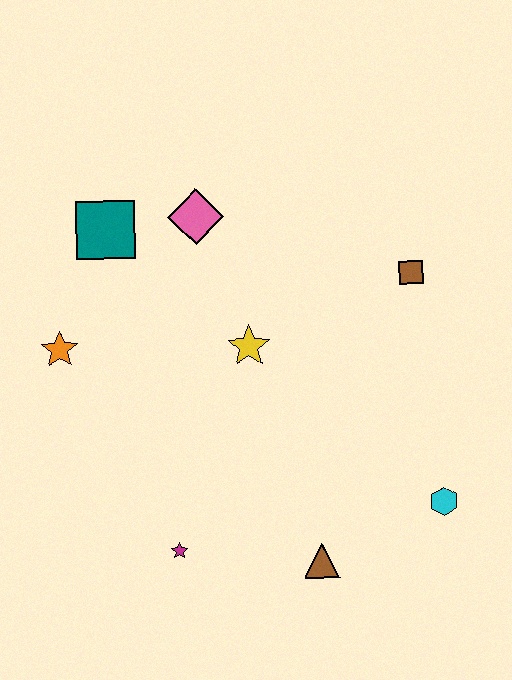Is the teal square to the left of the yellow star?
Yes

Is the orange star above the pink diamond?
No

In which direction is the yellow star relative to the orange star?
The yellow star is to the right of the orange star.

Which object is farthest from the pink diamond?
The cyan hexagon is farthest from the pink diamond.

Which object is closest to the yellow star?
The pink diamond is closest to the yellow star.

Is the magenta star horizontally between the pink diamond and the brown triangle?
No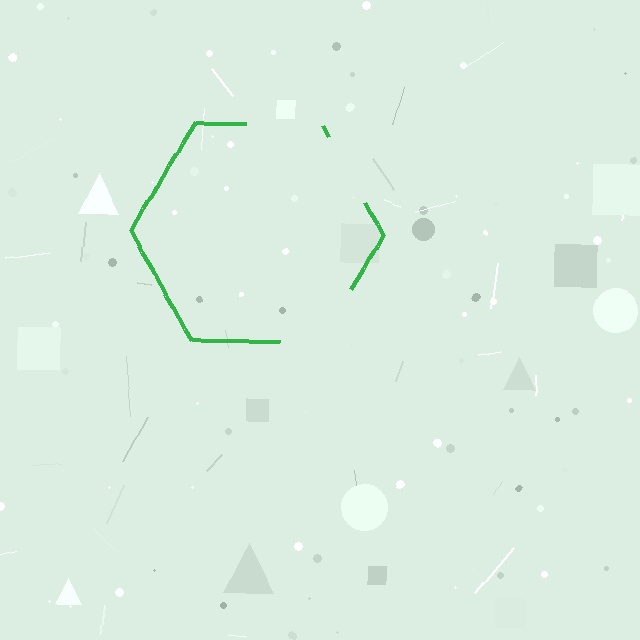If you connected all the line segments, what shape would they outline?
They would outline a hexagon.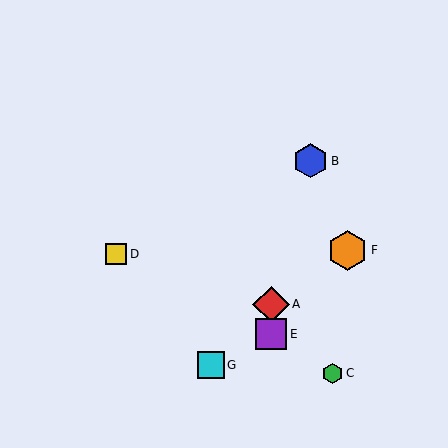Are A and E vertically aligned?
Yes, both are at x≈271.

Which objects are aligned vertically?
Objects A, E are aligned vertically.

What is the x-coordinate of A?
Object A is at x≈271.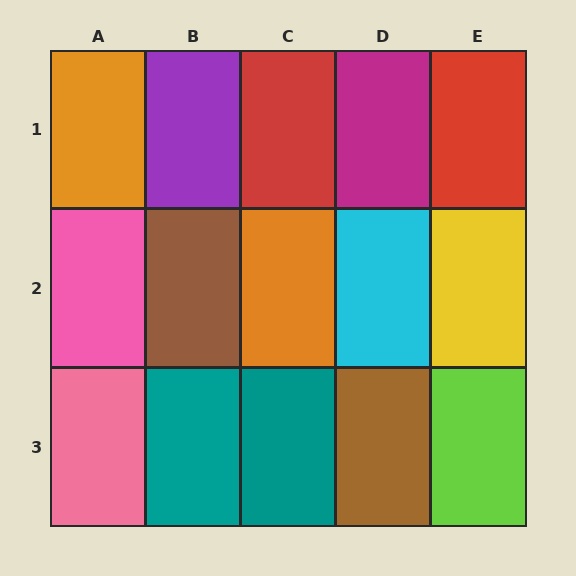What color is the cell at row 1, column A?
Orange.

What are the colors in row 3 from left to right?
Pink, teal, teal, brown, lime.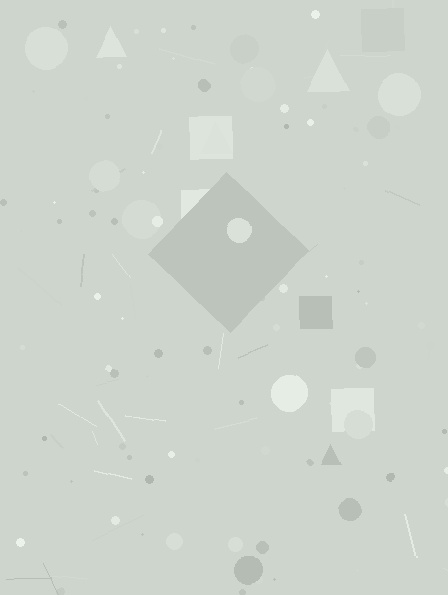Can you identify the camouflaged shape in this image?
The camouflaged shape is a diamond.